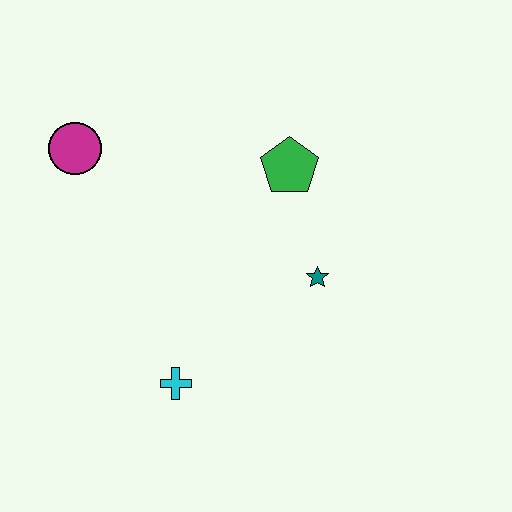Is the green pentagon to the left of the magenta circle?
No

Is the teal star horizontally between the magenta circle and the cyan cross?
No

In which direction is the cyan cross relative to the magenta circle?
The cyan cross is below the magenta circle.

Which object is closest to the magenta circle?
The green pentagon is closest to the magenta circle.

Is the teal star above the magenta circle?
No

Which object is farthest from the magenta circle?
The teal star is farthest from the magenta circle.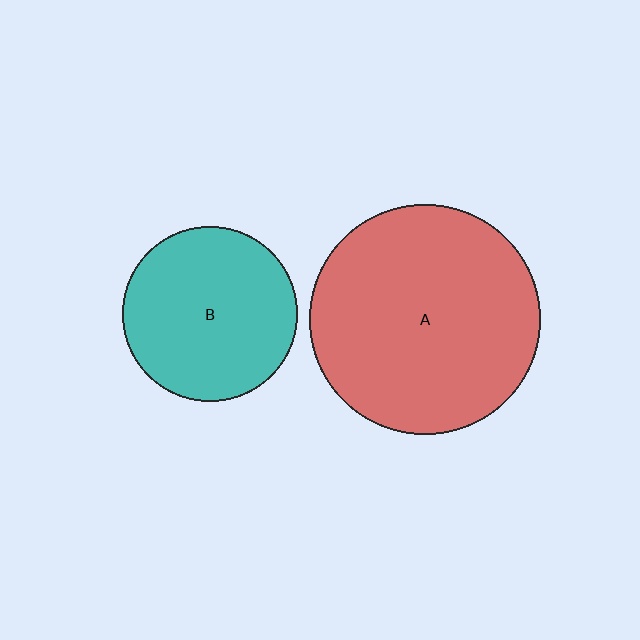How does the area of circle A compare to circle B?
Approximately 1.7 times.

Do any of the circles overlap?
No, none of the circles overlap.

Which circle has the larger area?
Circle A (red).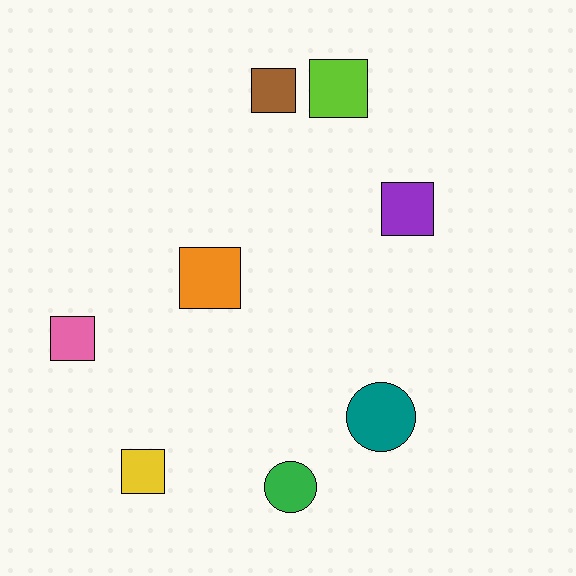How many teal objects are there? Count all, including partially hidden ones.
There is 1 teal object.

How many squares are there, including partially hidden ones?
There are 6 squares.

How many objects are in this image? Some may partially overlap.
There are 8 objects.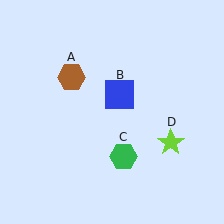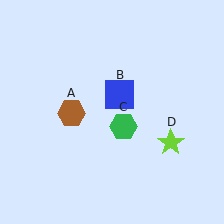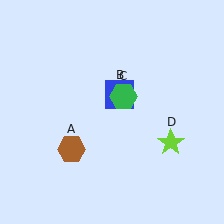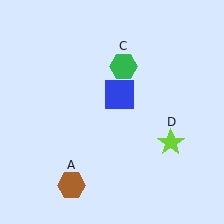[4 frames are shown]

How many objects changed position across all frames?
2 objects changed position: brown hexagon (object A), green hexagon (object C).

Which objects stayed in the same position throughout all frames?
Blue square (object B) and lime star (object D) remained stationary.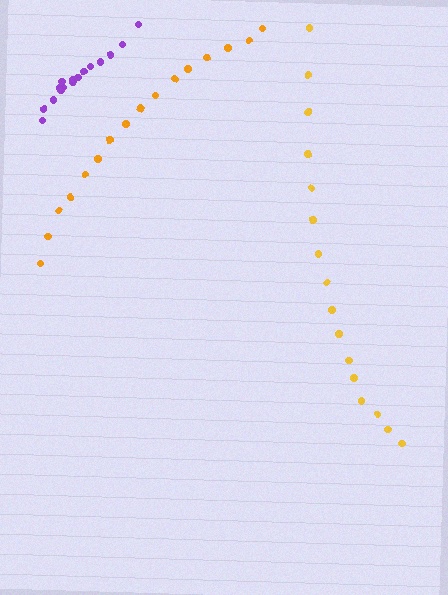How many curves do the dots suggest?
There are 3 distinct paths.